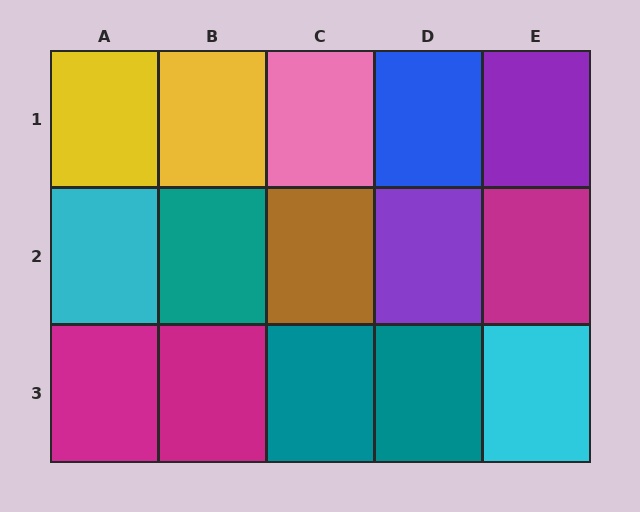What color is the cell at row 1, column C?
Pink.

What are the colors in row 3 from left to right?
Magenta, magenta, teal, teal, cyan.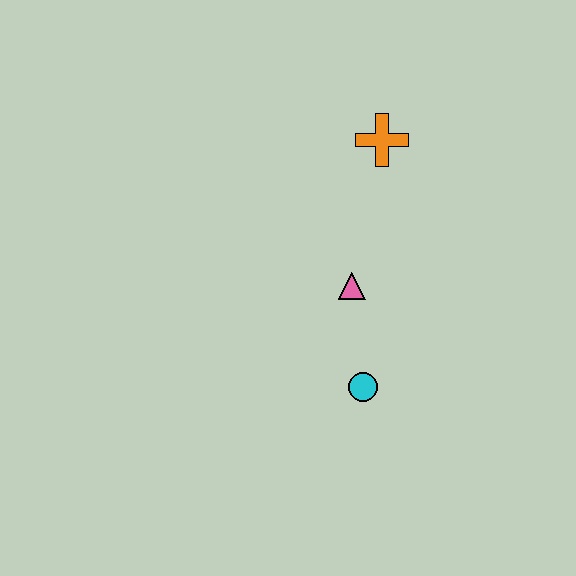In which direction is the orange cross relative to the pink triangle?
The orange cross is above the pink triangle.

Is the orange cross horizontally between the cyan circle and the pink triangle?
No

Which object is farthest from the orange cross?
The cyan circle is farthest from the orange cross.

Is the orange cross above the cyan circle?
Yes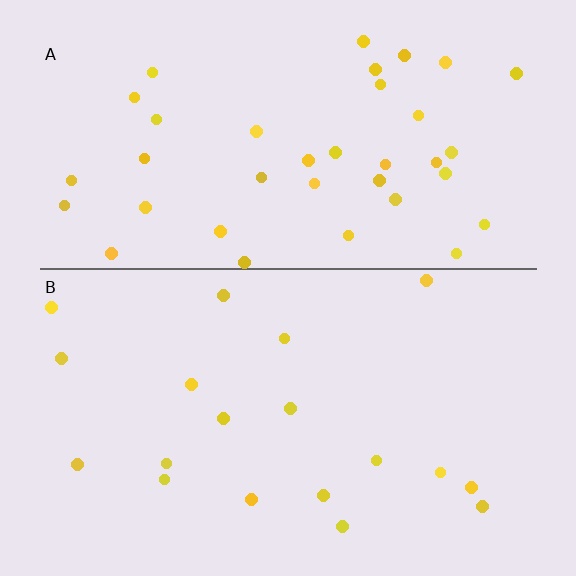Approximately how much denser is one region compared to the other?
Approximately 2.0× — region A over region B.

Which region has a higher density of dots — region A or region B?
A (the top).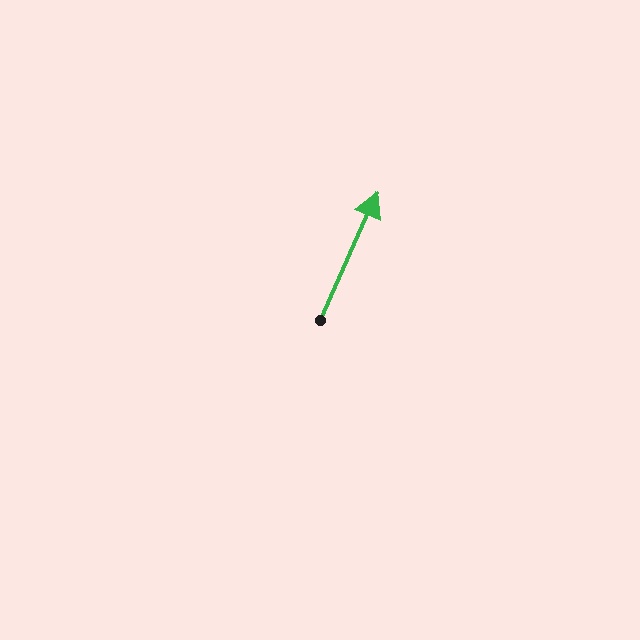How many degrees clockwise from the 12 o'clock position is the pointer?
Approximately 24 degrees.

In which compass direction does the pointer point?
Northeast.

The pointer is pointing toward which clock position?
Roughly 1 o'clock.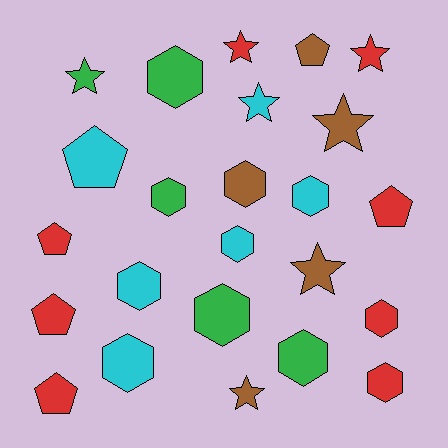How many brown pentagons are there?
There is 1 brown pentagon.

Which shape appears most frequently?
Hexagon, with 11 objects.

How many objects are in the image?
There are 24 objects.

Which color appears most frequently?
Red, with 8 objects.